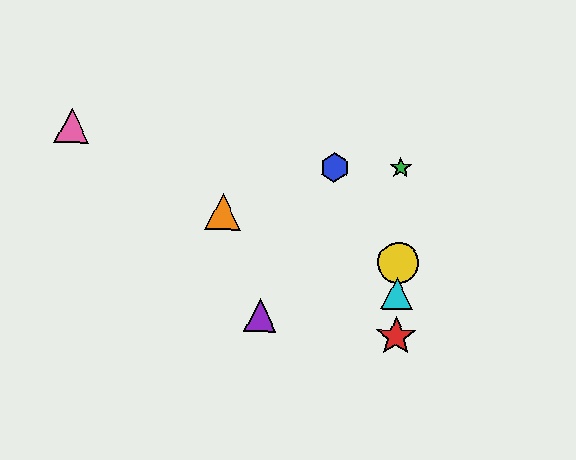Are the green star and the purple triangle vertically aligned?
No, the green star is at x≈401 and the purple triangle is at x≈260.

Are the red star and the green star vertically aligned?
Yes, both are at x≈396.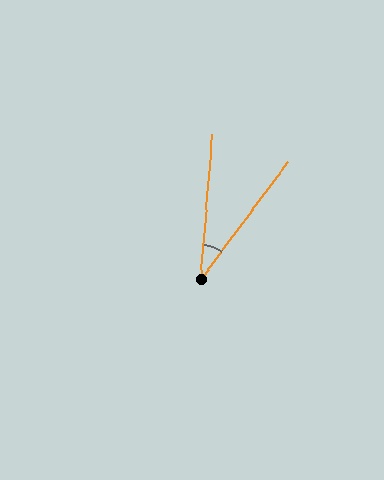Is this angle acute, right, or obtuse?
It is acute.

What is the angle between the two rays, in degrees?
Approximately 32 degrees.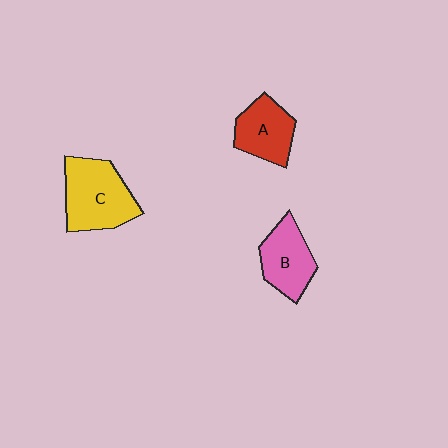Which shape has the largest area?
Shape C (yellow).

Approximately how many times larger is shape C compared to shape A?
Approximately 1.4 times.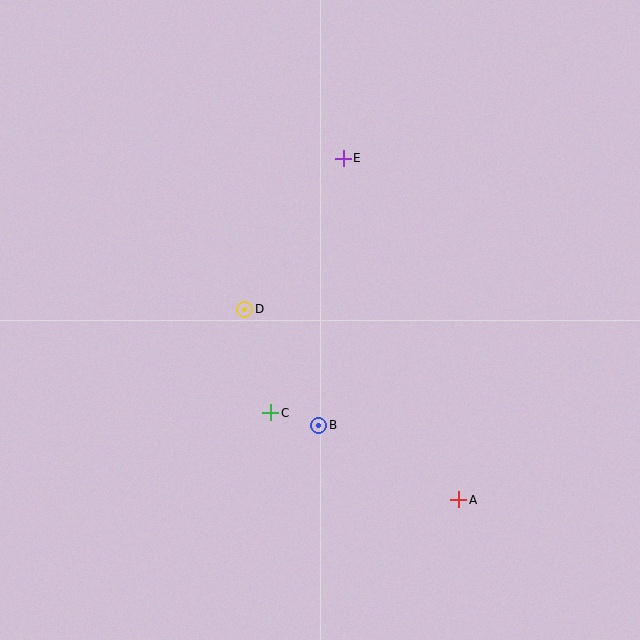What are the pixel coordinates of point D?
Point D is at (245, 309).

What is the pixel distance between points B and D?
The distance between B and D is 137 pixels.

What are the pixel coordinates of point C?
Point C is at (271, 413).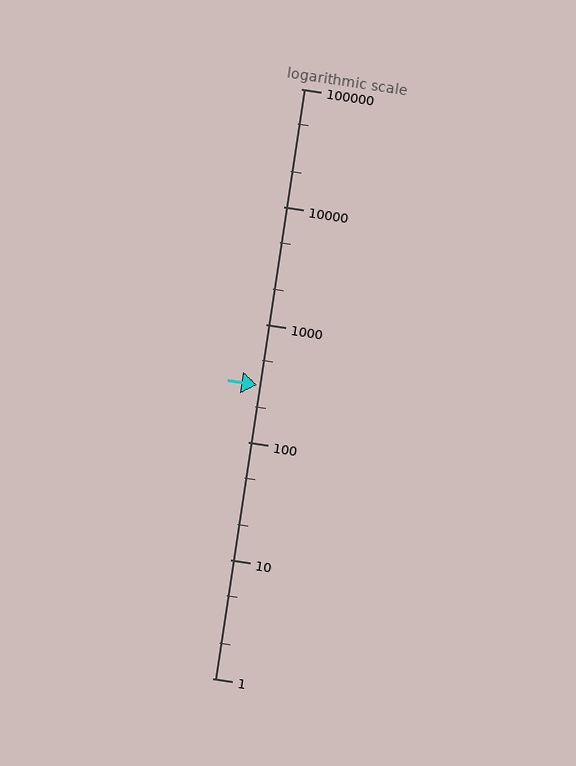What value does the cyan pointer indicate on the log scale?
The pointer indicates approximately 310.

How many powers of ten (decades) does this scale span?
The scale spans 5 decades, from 1 to 100000.